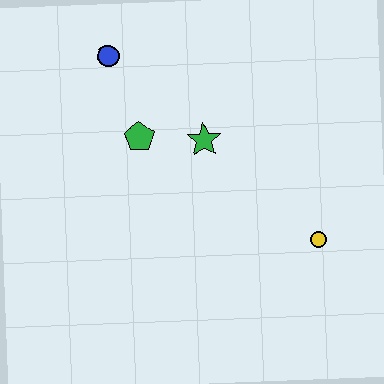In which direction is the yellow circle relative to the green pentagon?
The yellow circle is to the right of the green pentagon.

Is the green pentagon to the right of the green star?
No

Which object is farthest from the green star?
The yellow circle is farthest from the green star.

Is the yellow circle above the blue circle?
No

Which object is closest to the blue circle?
The green pentagon is closest to the blue circle.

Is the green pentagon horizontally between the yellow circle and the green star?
No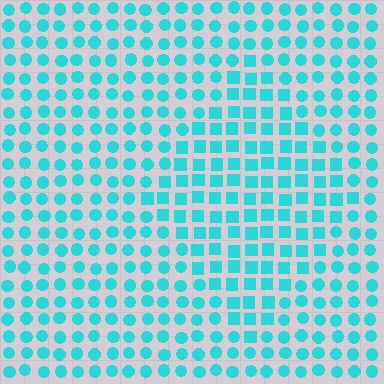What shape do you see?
I see a diamond.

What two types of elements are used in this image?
The image uses squares inside the diamond region and circles outside it.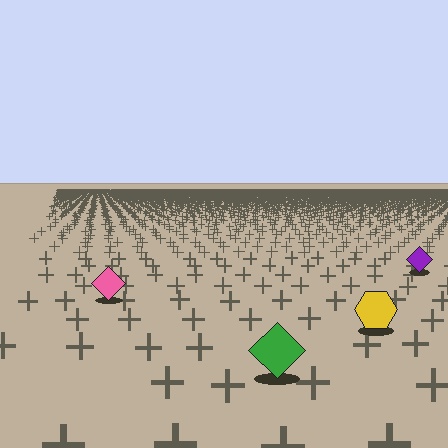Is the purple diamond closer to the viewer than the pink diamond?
No. The pink diamond is closer — you can tell from the texture gradient: the ground texture is coarser near it.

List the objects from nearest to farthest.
From nearest to farthest: the green diamond, the yellow hexagon, the pink diamond, the purple diamond.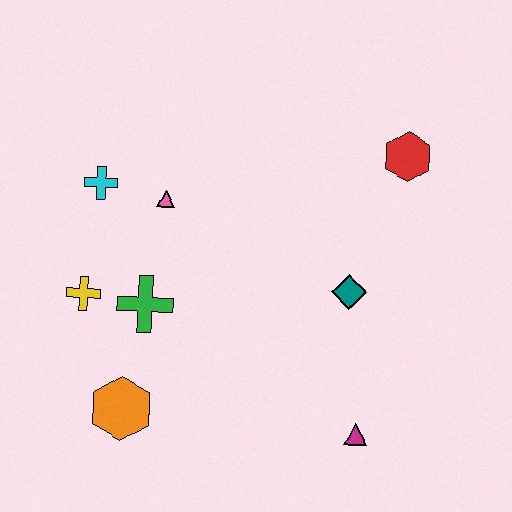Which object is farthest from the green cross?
The red hexagon is farthest from the green cross.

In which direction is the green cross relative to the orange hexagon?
The green cross is above the orange hexagon.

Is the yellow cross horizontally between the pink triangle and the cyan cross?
No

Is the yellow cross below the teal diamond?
Yes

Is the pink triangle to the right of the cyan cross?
Yes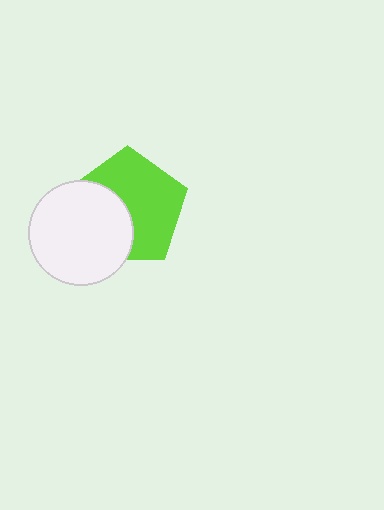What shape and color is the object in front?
The object in front is a white circle.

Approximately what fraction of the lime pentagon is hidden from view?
Roughly 39% of the lime pentagon is hidden behind the white circle.